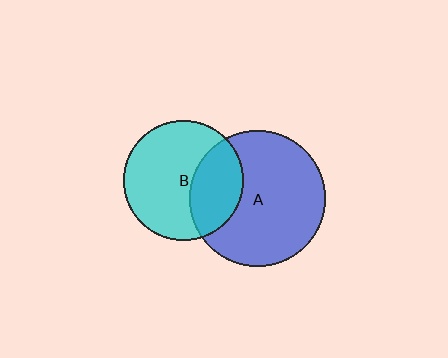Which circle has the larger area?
Circle A (blue).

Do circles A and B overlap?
Yes.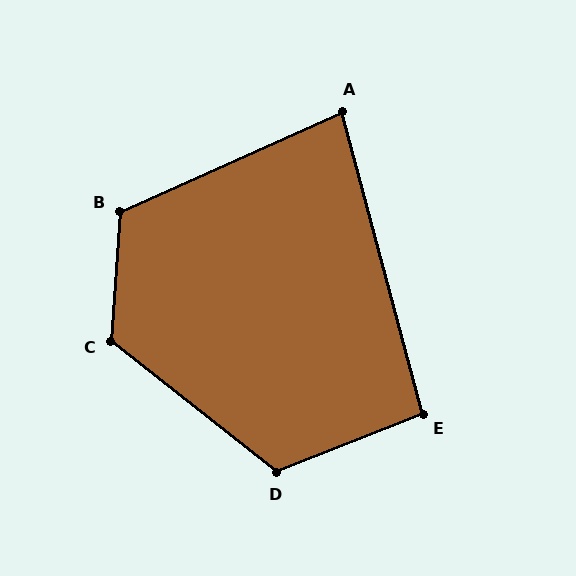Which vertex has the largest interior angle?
C, at approximately 125 degrees.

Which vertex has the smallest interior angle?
A, at approximately 81 degrees.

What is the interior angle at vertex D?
Approximately 120 degrees (obtuse).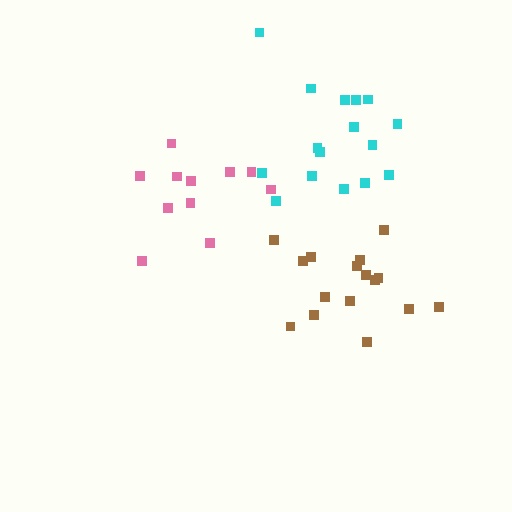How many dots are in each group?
Group 1: 11 dots, Group 2: 16 dots, Group 3: 16 dots (43 total).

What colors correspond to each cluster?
The clusters are colored: pink, brown, cyan.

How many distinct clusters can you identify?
There are 3 distinct clusters.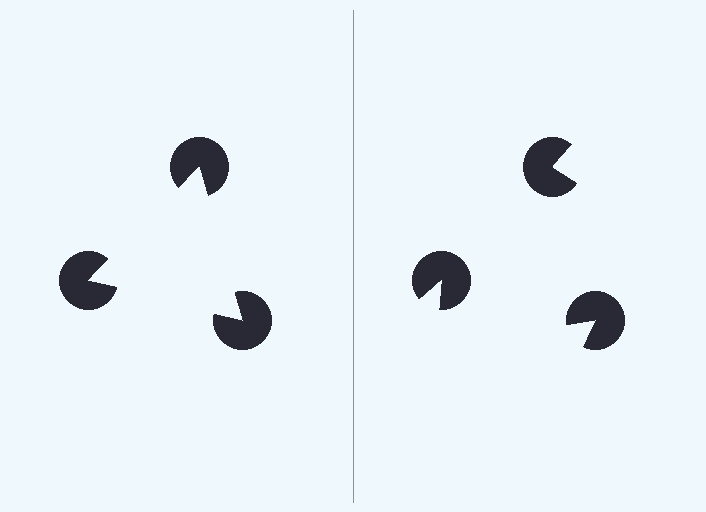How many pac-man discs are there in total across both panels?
6 — 3 on each side.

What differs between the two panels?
The pac-man discs are positioned identically on both sides; only the wedge orientations differ. On the left they align to a triangle; on the right they are misaligned.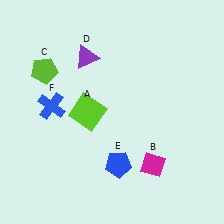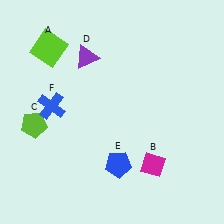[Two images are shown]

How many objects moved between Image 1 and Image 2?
2 objects moved between the two images.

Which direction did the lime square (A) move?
The lime square (A) moved up.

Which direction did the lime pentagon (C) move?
The lime pentagon (C) moved down.